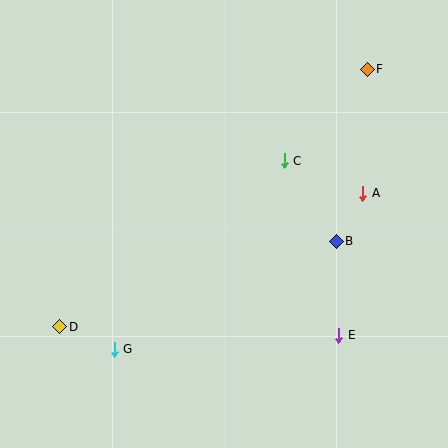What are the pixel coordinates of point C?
Point C is at (284, 161).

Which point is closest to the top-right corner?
Point F is closest to the top-right corner.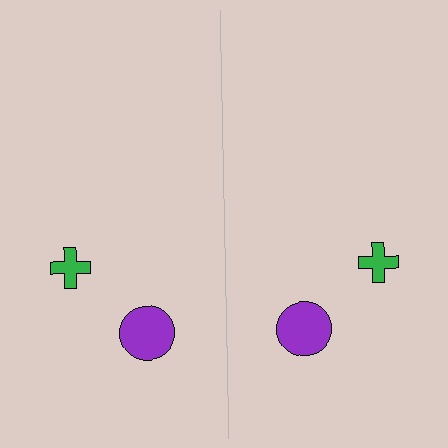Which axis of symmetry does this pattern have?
The pattern has a vertical axis of symmetry running through the center of the image.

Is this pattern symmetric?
Yes, this pattern has bilateral (reflection) symmetry.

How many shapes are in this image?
There are 4 shapes in this image.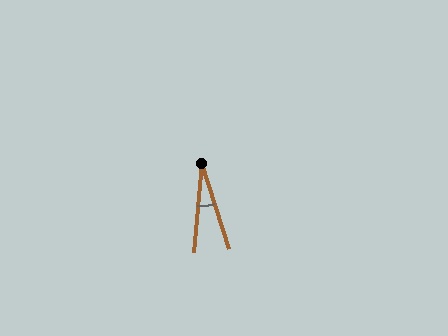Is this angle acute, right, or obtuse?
It is acute.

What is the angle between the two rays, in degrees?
Approximately 23 degrees.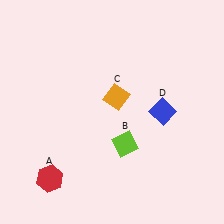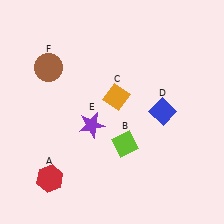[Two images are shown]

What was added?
A purple star (E), a brown circle (F) were added in Image 2.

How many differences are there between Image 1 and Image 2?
There are 2 differences between the two images.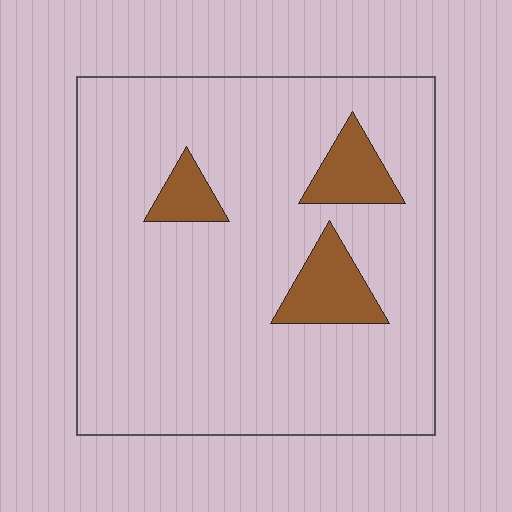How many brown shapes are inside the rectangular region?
3.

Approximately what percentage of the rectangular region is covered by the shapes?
Approximately 10%.